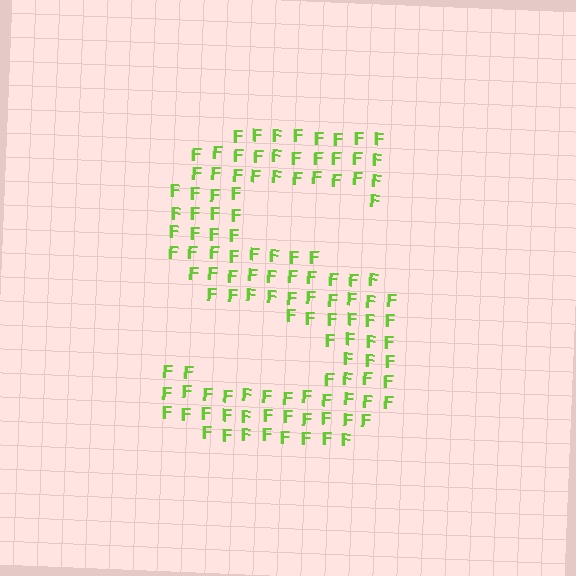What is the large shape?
The large shape is the letter S.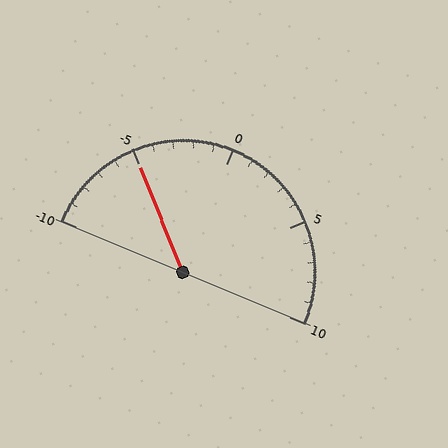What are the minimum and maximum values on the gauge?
The gauge ranges from -10 to 10.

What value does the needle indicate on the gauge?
The needle indicates approximately -5.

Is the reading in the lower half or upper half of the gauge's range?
The reading is in the lower half of the range (-10 to 10).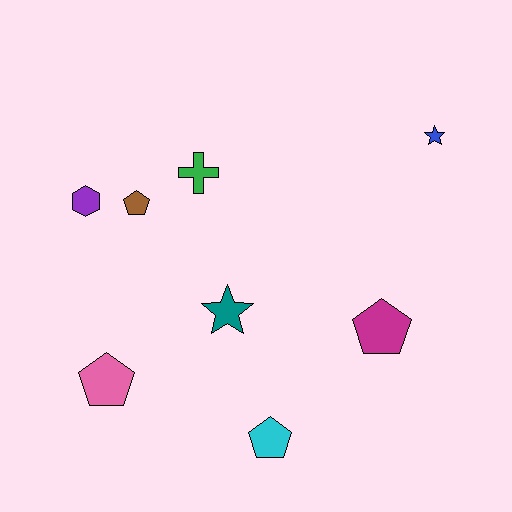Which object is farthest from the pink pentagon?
The blue star is farthest from the pink pentagon.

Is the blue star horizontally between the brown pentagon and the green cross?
No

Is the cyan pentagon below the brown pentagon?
Yes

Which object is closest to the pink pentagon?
The teal star is closest to the pink pentagon.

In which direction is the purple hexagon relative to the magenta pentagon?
The purple hexagon is to the left of the magenta pentagon.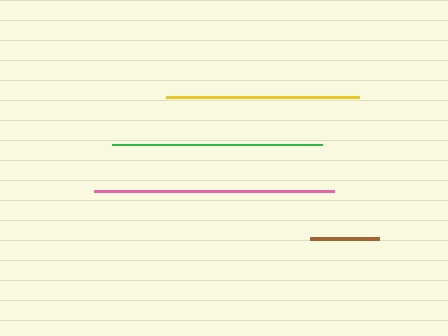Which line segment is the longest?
The pink line is the longest at approximately 240 pixels.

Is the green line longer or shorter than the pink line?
The pink line is longer than the green line.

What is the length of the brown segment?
The brown segment is approximately 69 pixels long.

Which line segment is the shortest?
The brown line is the shortest at approximately 69 pixels.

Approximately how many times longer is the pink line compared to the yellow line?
The pink line is approximately 1.2 times the length of the yellow line.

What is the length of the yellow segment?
The yellow segment is approximately 193 pixels long.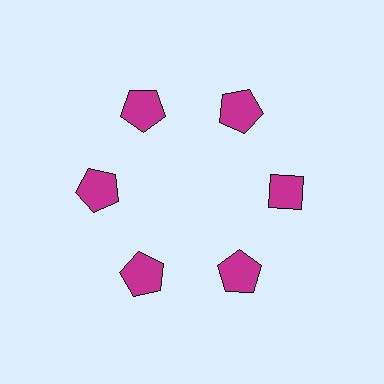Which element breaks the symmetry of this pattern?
The magenta diamond at roughly the 3 o'clock position breaks the symmetry. All other shapes are magenta pentagons.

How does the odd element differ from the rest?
It has a different shape: diamond instead of pentagon.